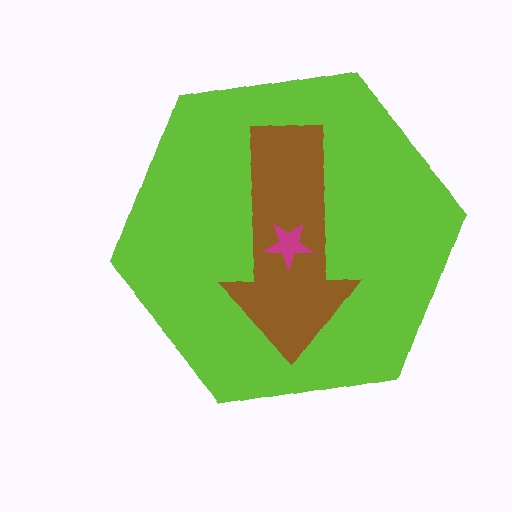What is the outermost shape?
The lime hexagon.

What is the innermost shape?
The magenta star.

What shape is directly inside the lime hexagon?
The brown arrow.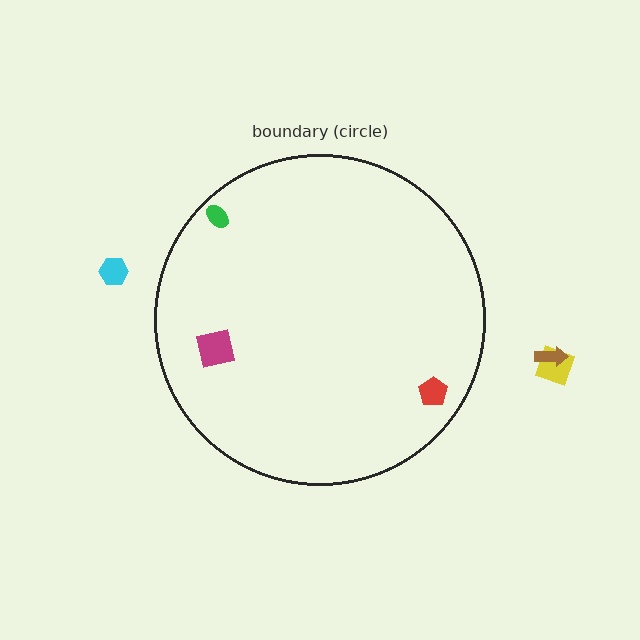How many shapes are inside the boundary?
3 inside, 3 outside.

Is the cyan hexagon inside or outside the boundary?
Outside.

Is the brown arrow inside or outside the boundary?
Outside.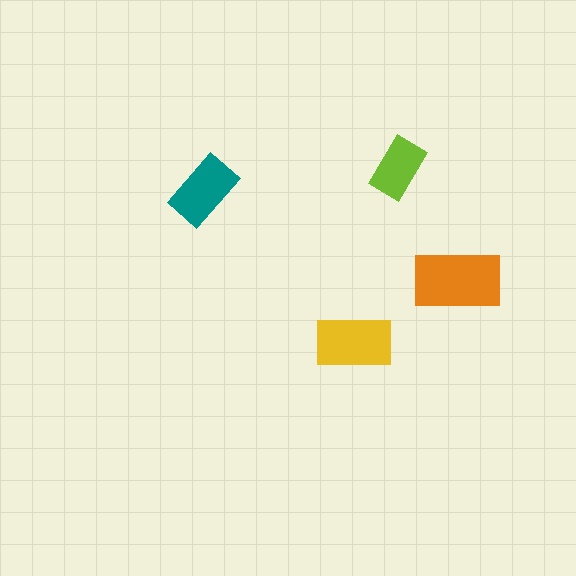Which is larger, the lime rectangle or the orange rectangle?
The orange one.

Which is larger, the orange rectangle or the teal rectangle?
The orange one.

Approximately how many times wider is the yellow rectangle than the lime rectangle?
About 1.5 times wider.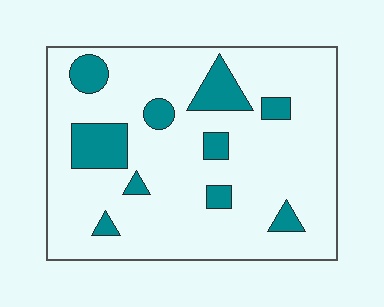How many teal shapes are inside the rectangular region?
10.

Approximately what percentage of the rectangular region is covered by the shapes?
Approximately 15%.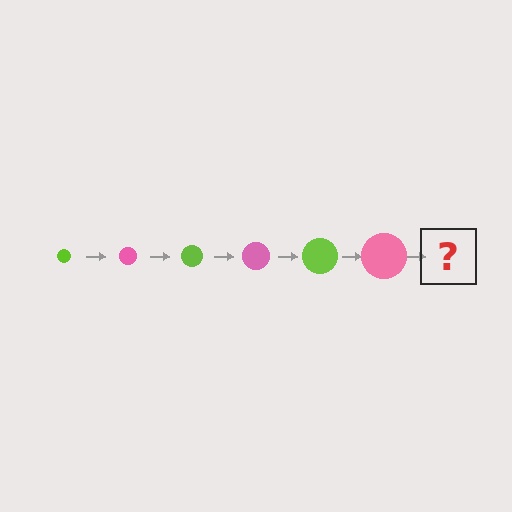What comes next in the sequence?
The next element should be a lime circle, larger than the previous one.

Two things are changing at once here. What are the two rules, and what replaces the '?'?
The two rules are that the circle grows larger each step and the color cycles through lime and pink. The '?' should be a lime circle, larger than the previous one.